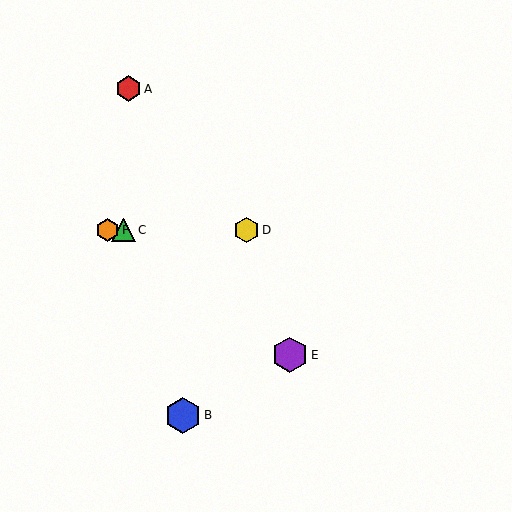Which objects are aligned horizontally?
Objects C, D, F are aligned horizontally.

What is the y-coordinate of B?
Object B is at y≈415.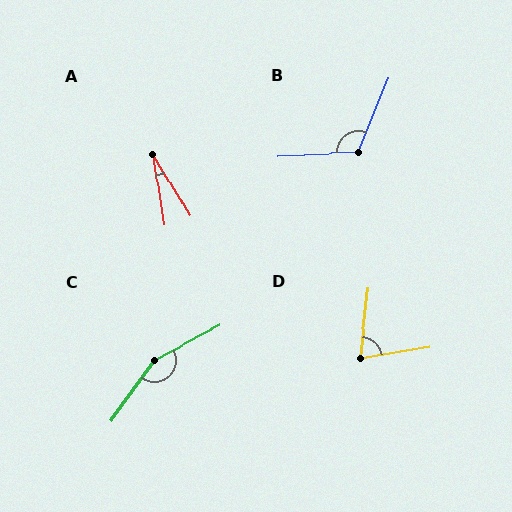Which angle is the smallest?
A, at approximately 23 degrees.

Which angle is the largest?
C, at approximately 153 degrees.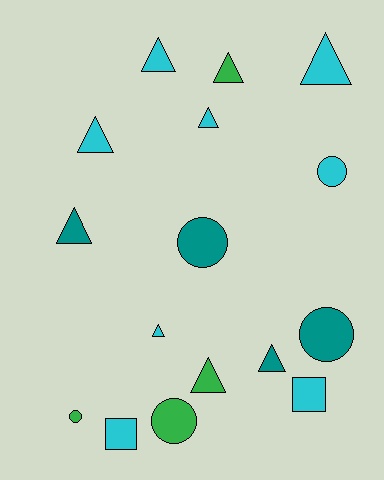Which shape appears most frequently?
Triangle, with 9 objects.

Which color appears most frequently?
Cyan, with 8 objects.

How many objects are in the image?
There are 16 objects.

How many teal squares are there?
There are no teal squares.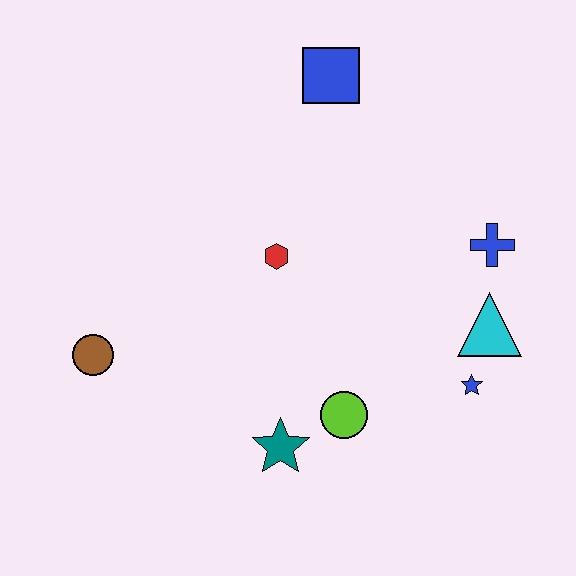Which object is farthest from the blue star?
The brown circle is farthest from the blue star.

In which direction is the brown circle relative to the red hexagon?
The brown circle is to the left of the red hexagon.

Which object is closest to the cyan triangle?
The blue star is closest to the cyan triangle.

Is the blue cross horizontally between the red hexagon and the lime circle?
No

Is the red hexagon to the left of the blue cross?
Yes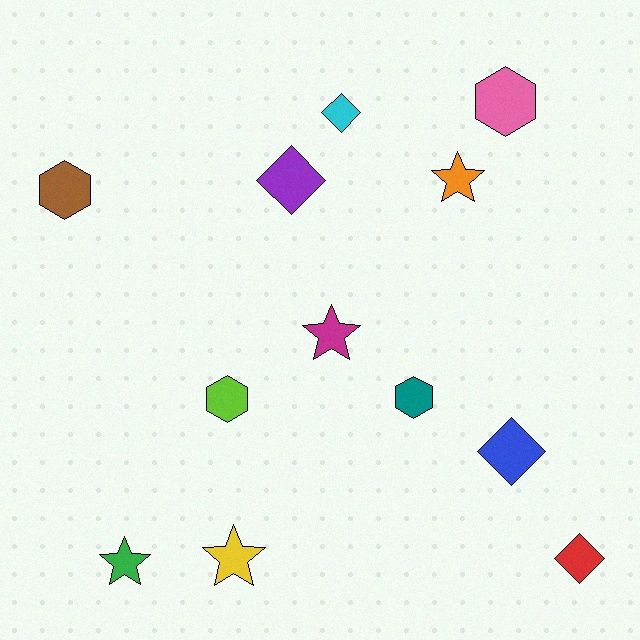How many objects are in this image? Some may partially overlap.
There are 12 objects.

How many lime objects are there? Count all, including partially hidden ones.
There is 1 lime object.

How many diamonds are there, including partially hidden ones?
There are 4 diamonds.